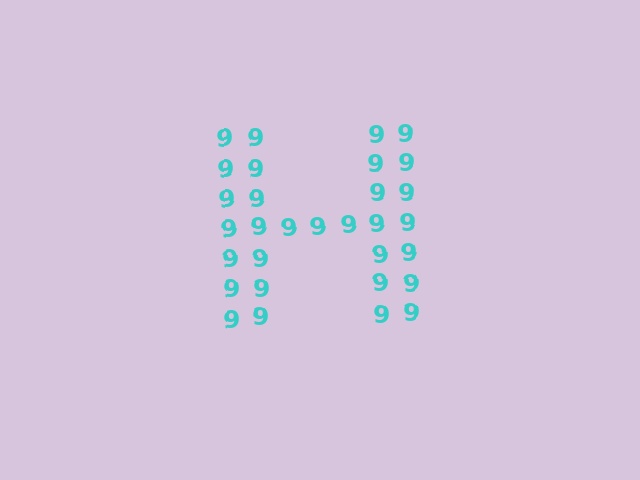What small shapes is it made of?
It is made of small digit 9's.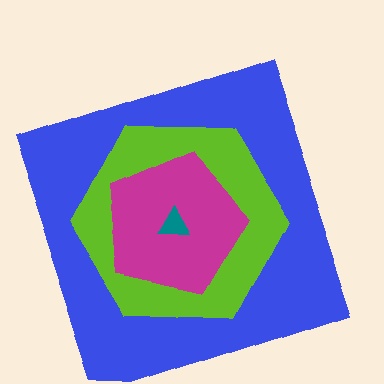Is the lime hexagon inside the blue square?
Yes.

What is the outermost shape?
The blue square.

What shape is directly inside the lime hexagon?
The magenta pentagon.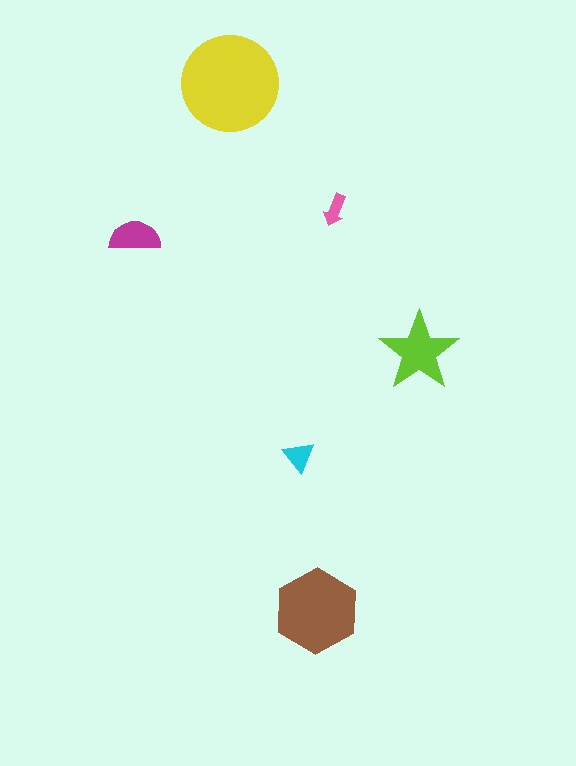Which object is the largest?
The yellow circle.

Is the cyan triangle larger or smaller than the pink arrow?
Larger.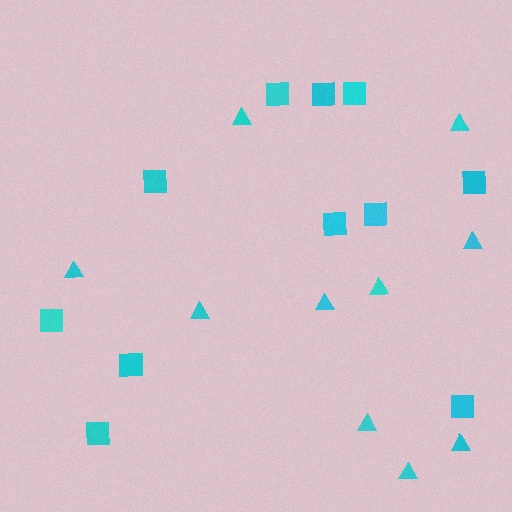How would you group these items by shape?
There are 2 groups: one group of triangles (10) and one group of squares (11).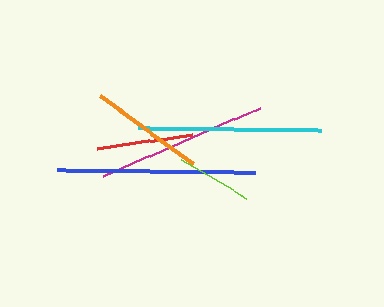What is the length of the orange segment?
The orange segment is approximately 116 pixels long.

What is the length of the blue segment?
The blue segment is approximately 198 pixels long.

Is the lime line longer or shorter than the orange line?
The orange line is longer than the lime line.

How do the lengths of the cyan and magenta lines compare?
The cyan and magenta lines are approximately the same length.